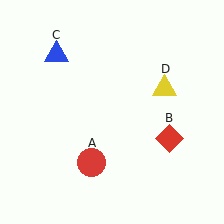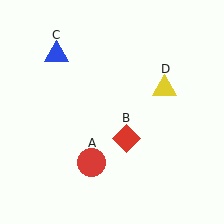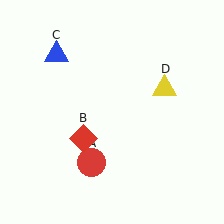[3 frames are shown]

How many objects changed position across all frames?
1 object changed position: red diamond (object B).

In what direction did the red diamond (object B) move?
The red diamond (object B) moved left.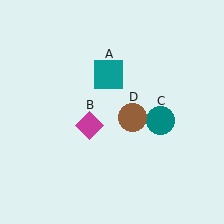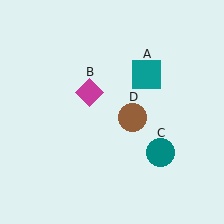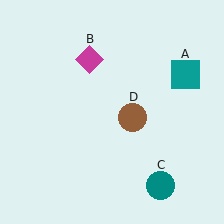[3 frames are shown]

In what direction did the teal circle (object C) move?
The teal circle (object C) moved down.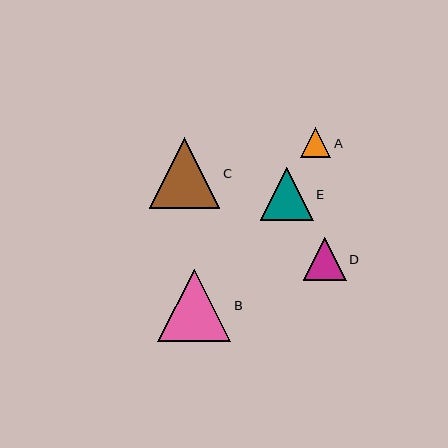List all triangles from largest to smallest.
From largest to smallest: B, C, E, D, A.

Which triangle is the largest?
Triangle B is the largest with a size of approximately 73 pixels.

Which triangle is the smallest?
Triangle A is the smallest with a size of approximately 30 pixels.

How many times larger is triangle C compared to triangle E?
Triangle C is approximately 1.3 times the size of triangle E.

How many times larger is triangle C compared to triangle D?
Triangle C is approximately 1.6 times the size of triangle D.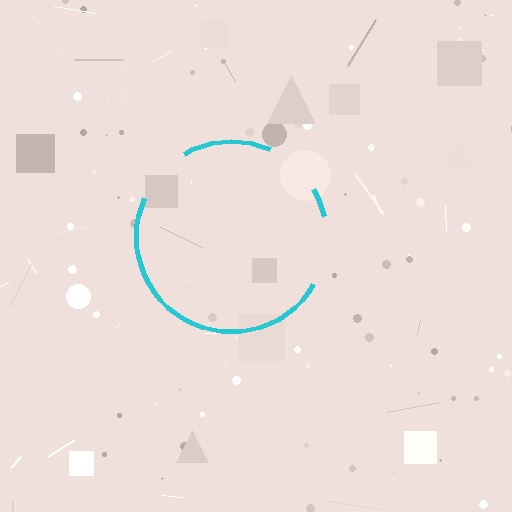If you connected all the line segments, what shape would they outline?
They would outline a circle.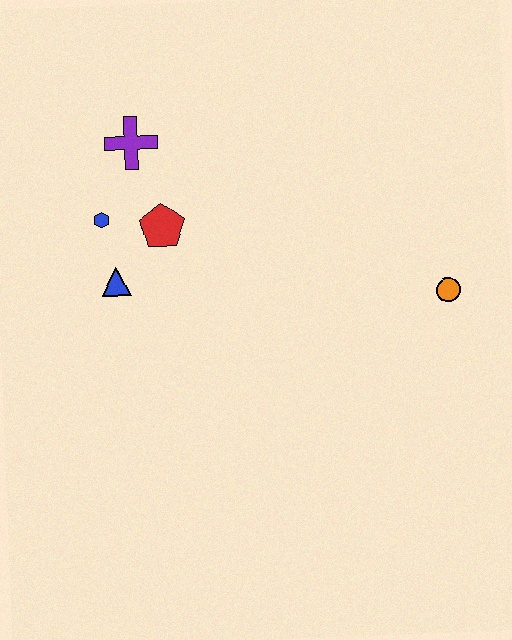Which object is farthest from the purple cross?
The orange circle is farthest from the purple cross.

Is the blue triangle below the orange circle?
No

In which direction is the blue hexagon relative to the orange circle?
The blue hexagon is to the left of the orange circle.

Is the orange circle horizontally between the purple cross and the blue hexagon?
No